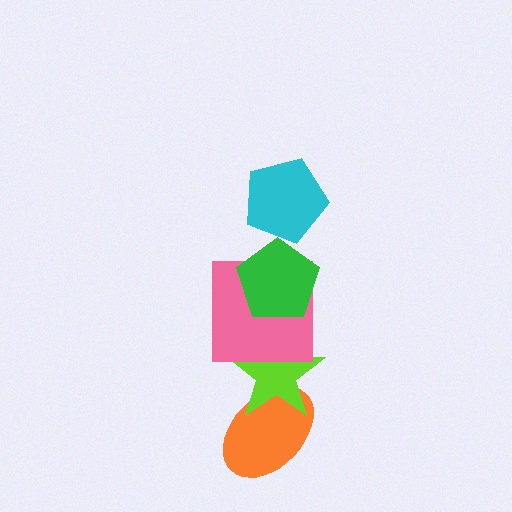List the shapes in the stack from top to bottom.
From top to bottom: the cyan pentagon, the green pentagon, the pink square, the lime star, the orange ellipse.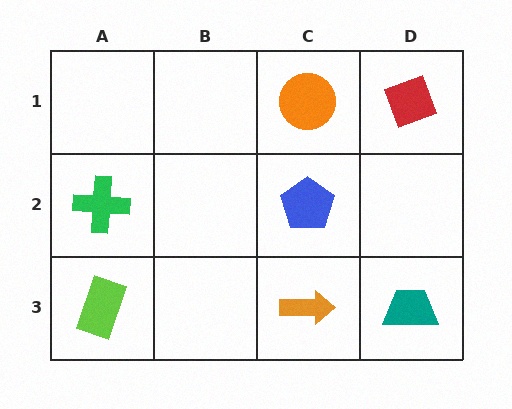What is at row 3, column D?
A teal trapezoid.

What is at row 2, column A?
A green cross.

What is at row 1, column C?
An orange circle.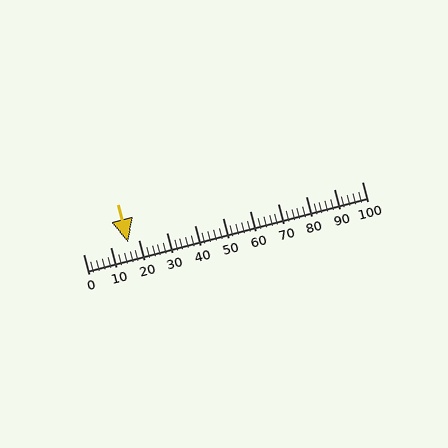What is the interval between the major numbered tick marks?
The major tick marks are spaced 10 units apart.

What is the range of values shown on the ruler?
The ruler shows values from 0 to 100.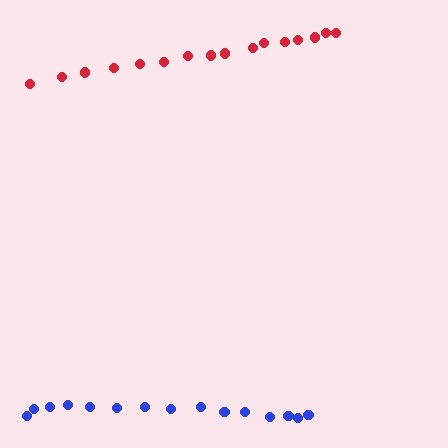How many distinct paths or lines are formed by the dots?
There are 2 distinct paths.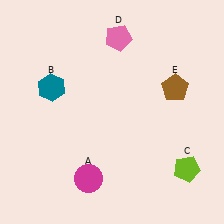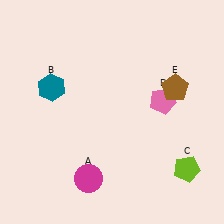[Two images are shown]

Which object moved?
The pink pentagon (D) moved down.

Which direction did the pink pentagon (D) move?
The pink pentagon (D) moved down.